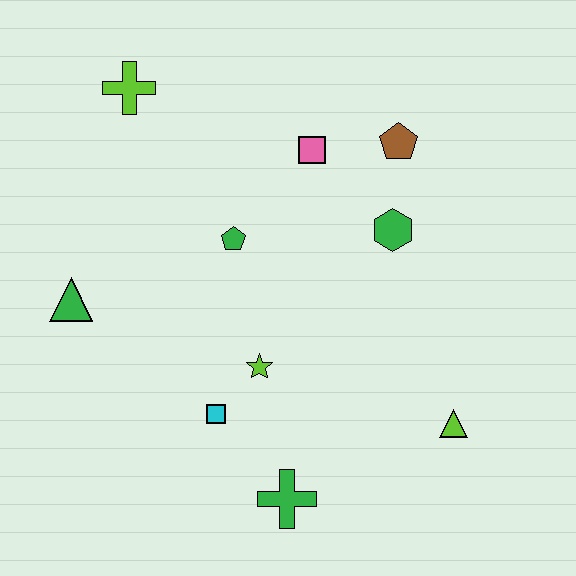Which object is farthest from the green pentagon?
The lime triangle is farthest from the green pentagon.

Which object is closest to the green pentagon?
The pink square is closest to the green pentagon.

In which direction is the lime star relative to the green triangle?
The lime star is to the right of the green triangle.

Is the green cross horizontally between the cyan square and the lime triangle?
Yes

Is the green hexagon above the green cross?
Yes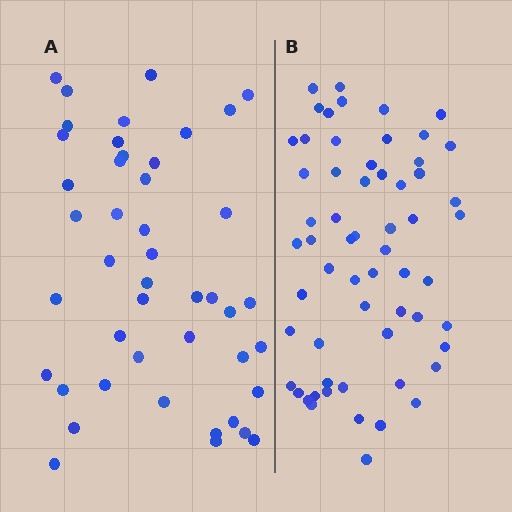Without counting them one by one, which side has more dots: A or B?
Region B (the right region) has more dots.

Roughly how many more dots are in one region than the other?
Region B has approximately 15 more dots than region A.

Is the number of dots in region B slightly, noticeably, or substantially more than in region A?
Region B has noticeably more, but not dramatically so. The ratio is roughly 1.3 to 1.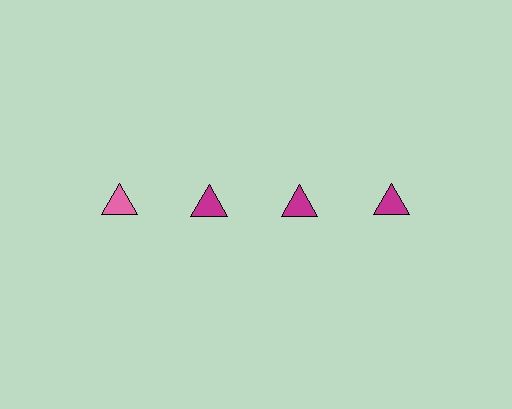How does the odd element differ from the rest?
It has a different color: pink instead of magenta.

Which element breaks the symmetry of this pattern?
The pink triangle in the top row, leftmost column breaks the symmetry. All other shapes are magenta triangles.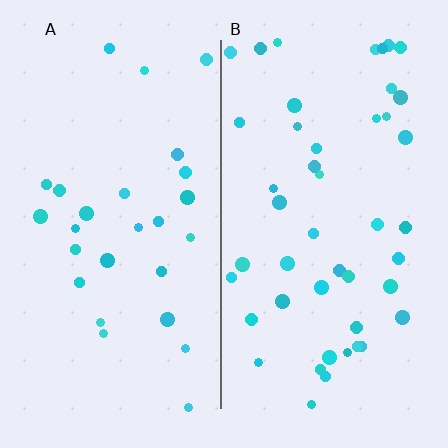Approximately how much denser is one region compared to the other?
Approximately 1.7× — region B over region A.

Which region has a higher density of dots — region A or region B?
B (the right).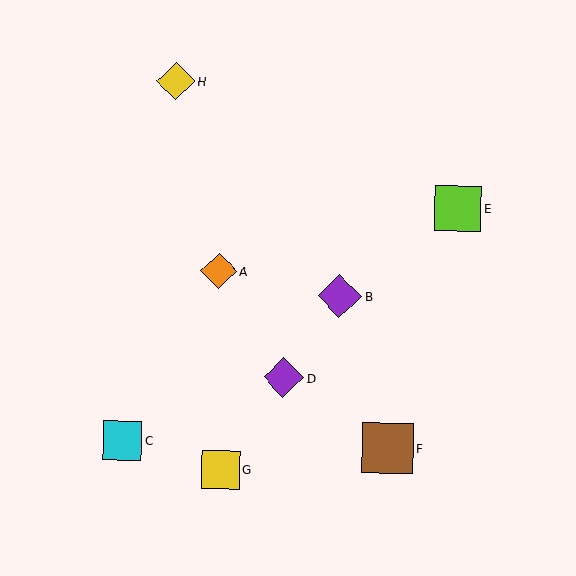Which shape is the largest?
The brown square (labeled F) is the largest.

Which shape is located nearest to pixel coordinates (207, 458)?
The yellow square (labeled G) at (221, 470) is nearest to that location.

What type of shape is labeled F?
Shape F is a brown square.